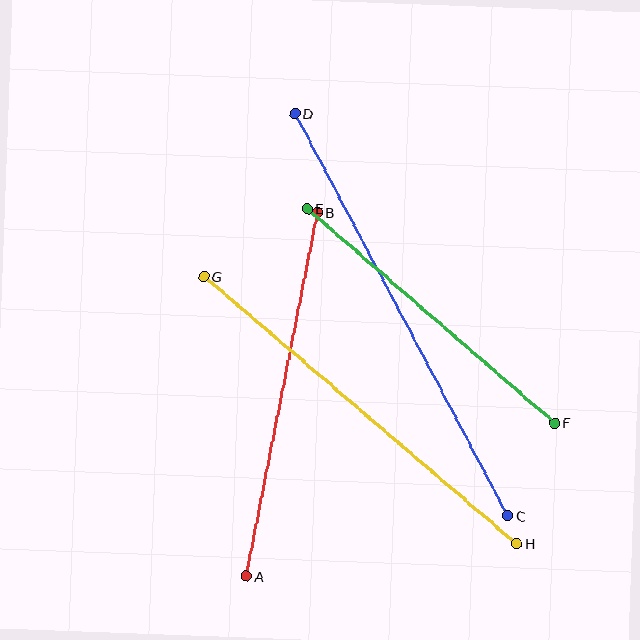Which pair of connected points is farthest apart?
Points C and D are farthest apart.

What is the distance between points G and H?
The distance is approximately 411 pixels.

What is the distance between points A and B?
The distance is approximately 370 pixels.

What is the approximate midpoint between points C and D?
The midpoint is at approximately (401, 315) pixels.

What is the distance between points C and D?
The distance is approximately 455 pixels.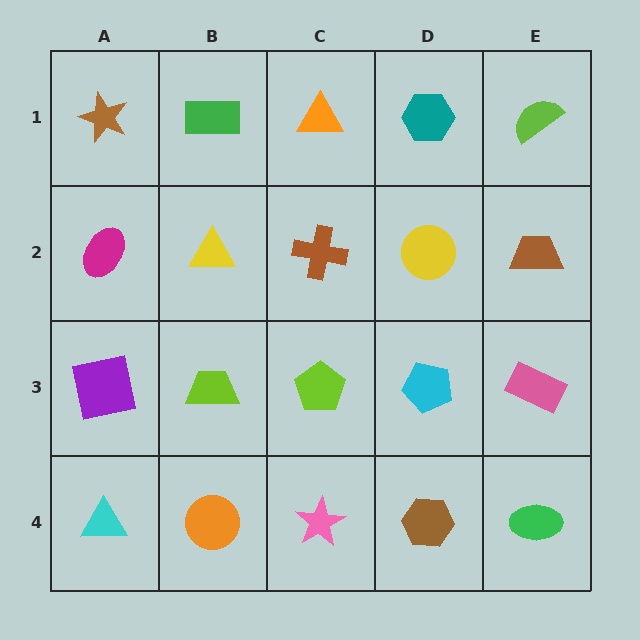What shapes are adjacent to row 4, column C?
A lime pentagon (row 3, column C), an orange circle (row 4, column B), a brown hexagon (row 4, column D).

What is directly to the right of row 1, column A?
A green rectangle.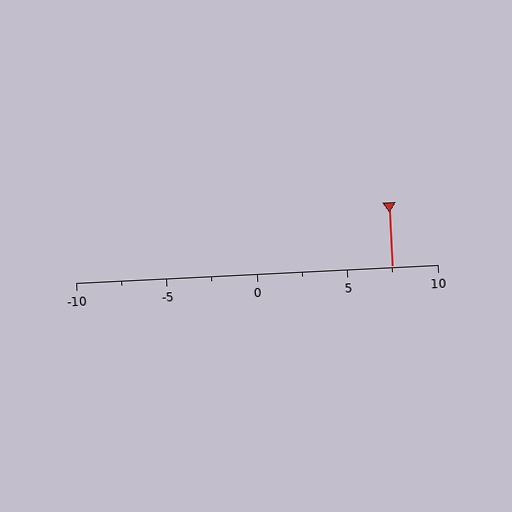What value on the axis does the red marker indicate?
The marker indicates approximately 7.5.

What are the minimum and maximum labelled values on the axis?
The axis runs from -10 to 10.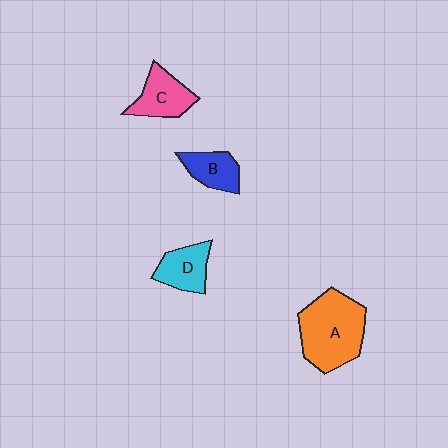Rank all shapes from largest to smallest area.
From largest to smallest: A (orange), C (pink), D (cyan), B (blue).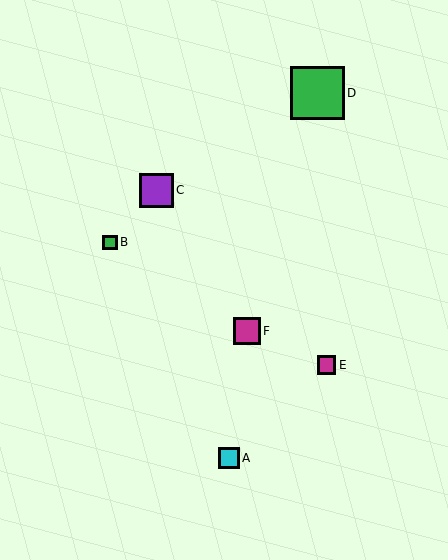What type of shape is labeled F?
Shape F is a magenta square.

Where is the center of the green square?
The center of the green square is at (110, 242).